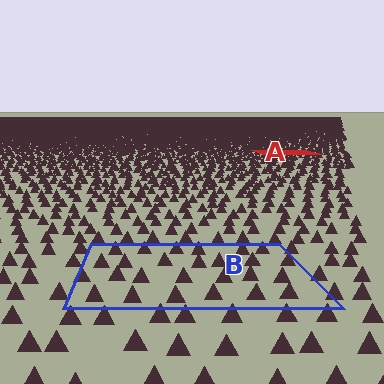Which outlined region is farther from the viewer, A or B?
Region A is farther from the viewer — the texture elements inside it appear smaller and more densely packed.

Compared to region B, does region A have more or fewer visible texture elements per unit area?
Region A has more texture elements per unit area — they are packed more densely because it is farther away.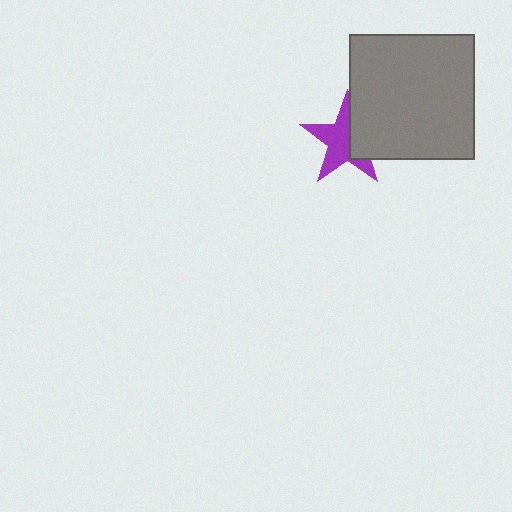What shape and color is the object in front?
The object in front is a gray square.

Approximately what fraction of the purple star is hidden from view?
Roughly 37% of the purple star is hidden behind the gray square.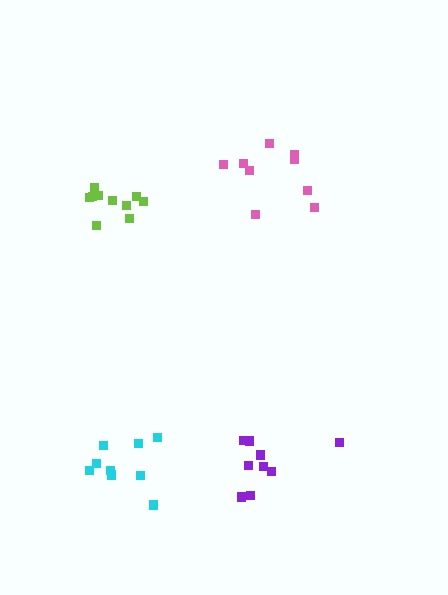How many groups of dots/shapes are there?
There are 4 groups.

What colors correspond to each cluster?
The clusters are colored: lime, pink, purple, cyan.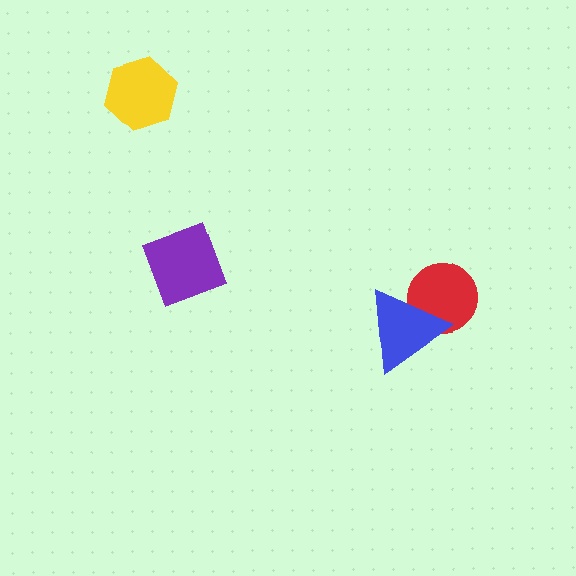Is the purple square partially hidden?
No, no other shape covers it.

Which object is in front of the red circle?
The blue triangle is in front of the red circle.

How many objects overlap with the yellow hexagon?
0 objects overlap with the yellow hexagon.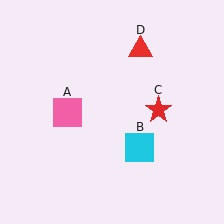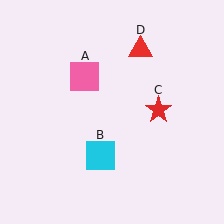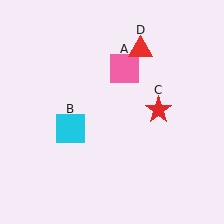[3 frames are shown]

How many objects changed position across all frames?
2 objects changed position: pink square (object A), cyan square (object B).